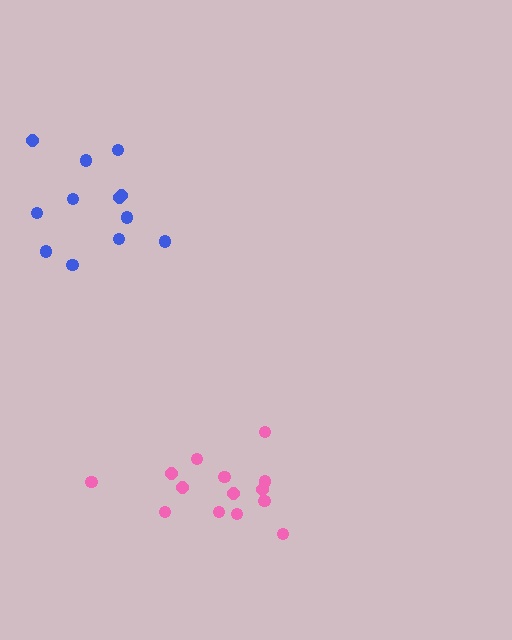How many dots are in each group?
Group 1: 12 dots, Group 2: 14 dots (26 total).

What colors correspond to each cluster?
The clusters are colored: blue, pink.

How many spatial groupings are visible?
There are 2 spatial groupings.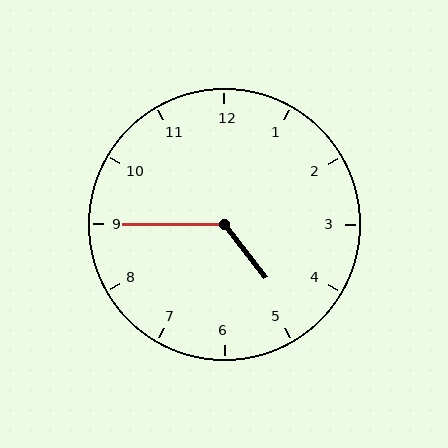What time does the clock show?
4:45.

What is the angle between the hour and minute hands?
Approximately 128 degrees.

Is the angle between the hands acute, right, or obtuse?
It is obtuse.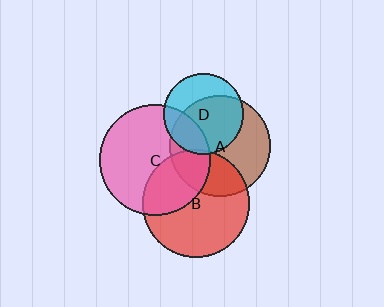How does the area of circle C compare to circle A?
Approximately 1.2 times.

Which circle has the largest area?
Circle C (pink).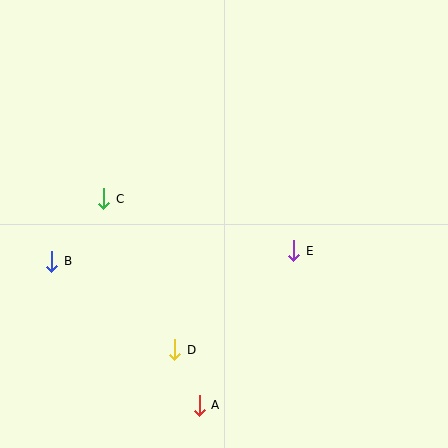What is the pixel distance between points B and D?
The distance between B and D is 151 pixels.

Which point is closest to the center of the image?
Point E at (294, 251) is closest to the center.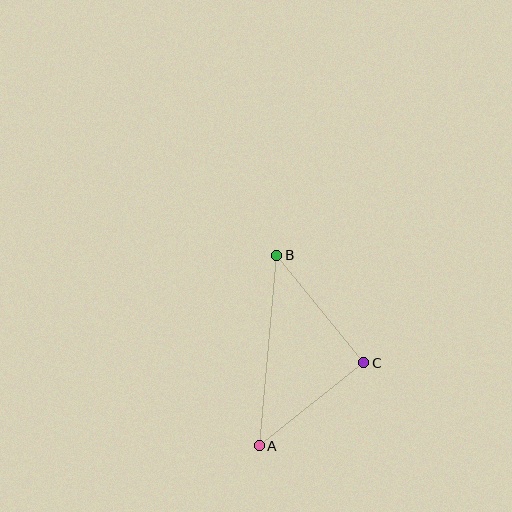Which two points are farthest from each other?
Points A and B are farthest from each other.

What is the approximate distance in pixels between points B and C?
The distance between B and C is approximately 138 pixels.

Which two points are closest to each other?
Points A and C are closest to each other.